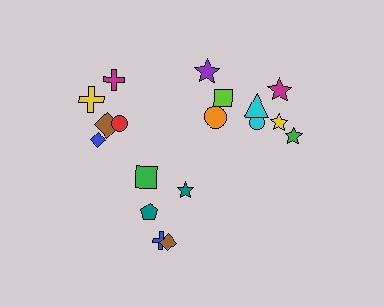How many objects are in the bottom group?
There are 5 objects.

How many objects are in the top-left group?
There are 5 objects.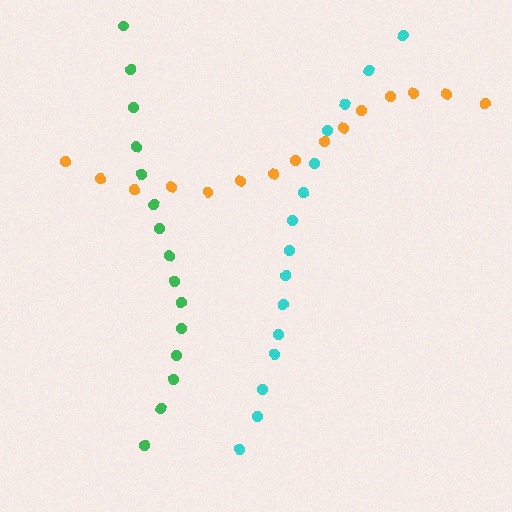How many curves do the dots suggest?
There are 3 distinct paths.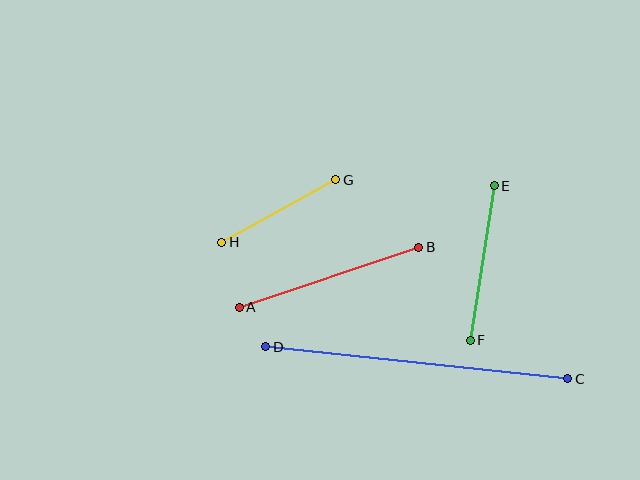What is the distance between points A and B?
The distance is approximately 190 pixels.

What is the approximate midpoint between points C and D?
The midpoint is at approximately (417, 363) pixels.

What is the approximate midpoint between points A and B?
The midpoint is at approximately (329, 277) pixels.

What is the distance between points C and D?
The distance is approximately 304 pixels.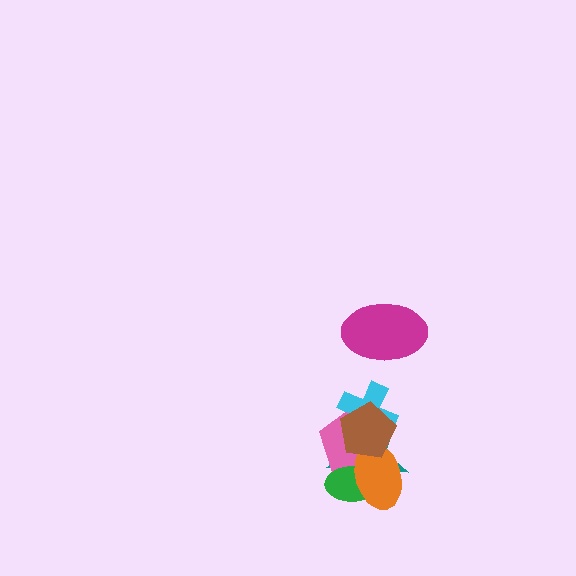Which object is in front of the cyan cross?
The brown pentagon is in front of the cyan cross.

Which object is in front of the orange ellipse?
The brown pentagon is in front of the orange ellipse.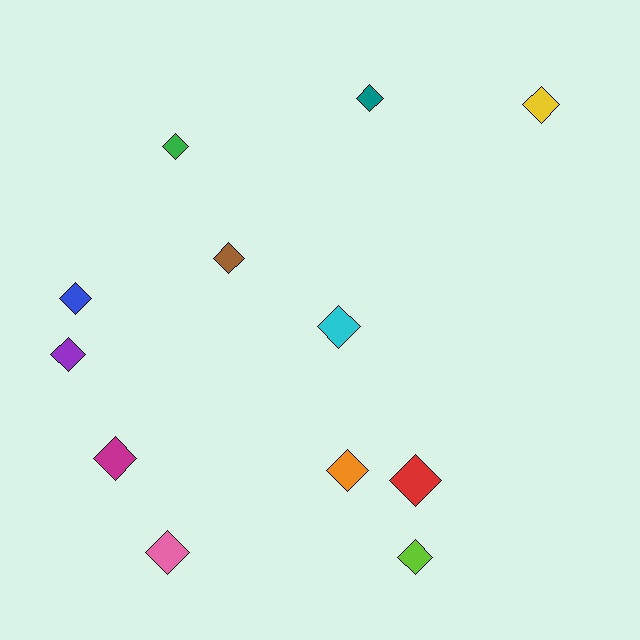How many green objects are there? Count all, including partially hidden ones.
There is 1 green object.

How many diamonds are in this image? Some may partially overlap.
There are 12 diamonds.